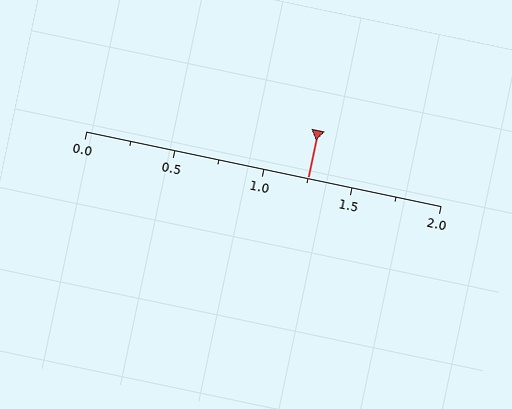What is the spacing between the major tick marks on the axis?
The major ticks are spaced 0.5 apart.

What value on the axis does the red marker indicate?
The marker indicates approximately 1.25.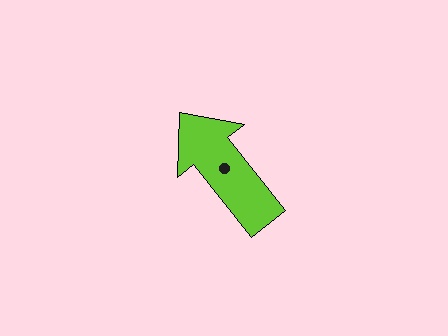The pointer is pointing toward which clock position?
Roughly 11 o'clock.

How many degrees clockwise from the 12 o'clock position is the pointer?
Approximately 322 degrees.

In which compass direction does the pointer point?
Northwest.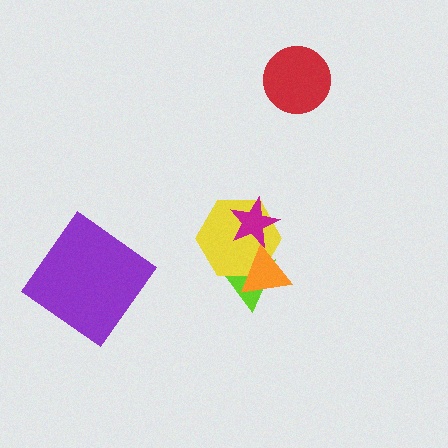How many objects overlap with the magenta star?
1 object overlaps with the magenta star.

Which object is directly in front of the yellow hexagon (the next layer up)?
The magenta star is directly in front of the yellow hexagon.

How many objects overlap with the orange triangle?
2 objects overlap with the orange triangle.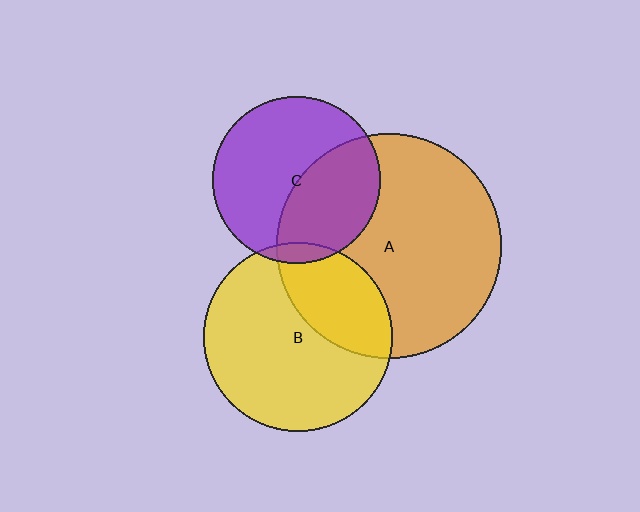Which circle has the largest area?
Circle A (orange).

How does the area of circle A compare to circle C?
Approximately 1.8 times.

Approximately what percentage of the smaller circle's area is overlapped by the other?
Approximately 30%.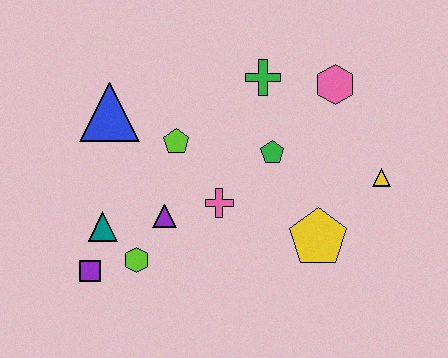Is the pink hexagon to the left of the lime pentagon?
No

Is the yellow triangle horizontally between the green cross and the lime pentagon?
No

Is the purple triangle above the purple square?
Yes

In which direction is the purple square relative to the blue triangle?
The purple square is below the blue triangle.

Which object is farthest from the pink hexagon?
The purple square is farthest from the pink hexagon.